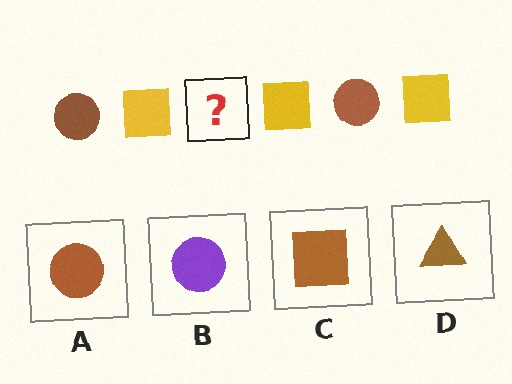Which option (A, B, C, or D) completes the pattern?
A.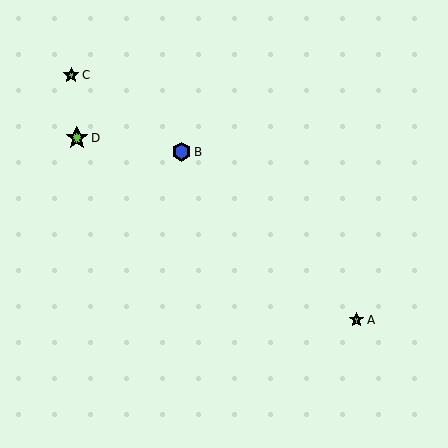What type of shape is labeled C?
Shape C is a lime star.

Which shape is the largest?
The lime star (labeled D) is the largest.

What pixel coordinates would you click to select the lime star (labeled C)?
Click at (71, 75) to select the lime star C.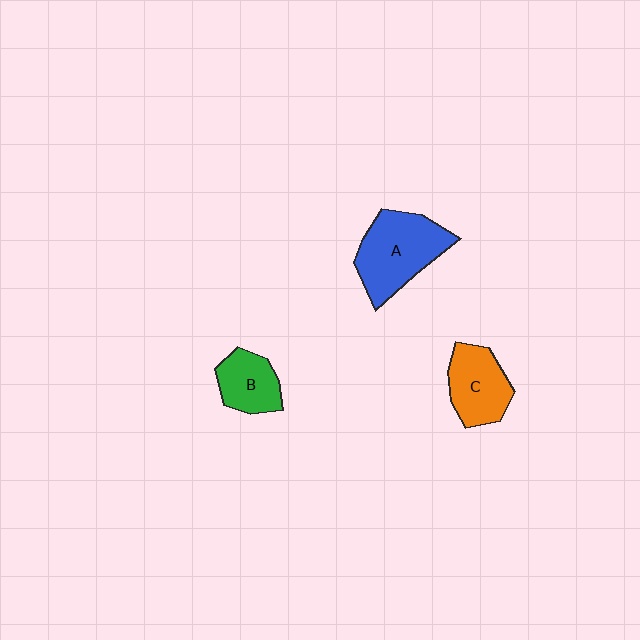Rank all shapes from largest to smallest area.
From largest to smallest: A (blue), C (orange), B (green).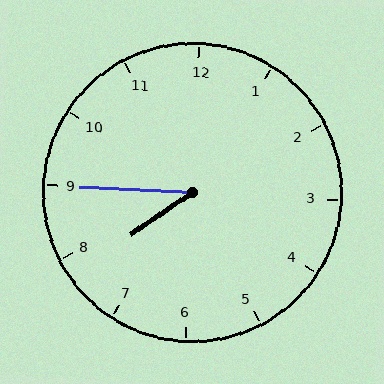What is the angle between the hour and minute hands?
Approximately 38 degrees.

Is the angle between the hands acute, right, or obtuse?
It is acute.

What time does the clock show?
7:45.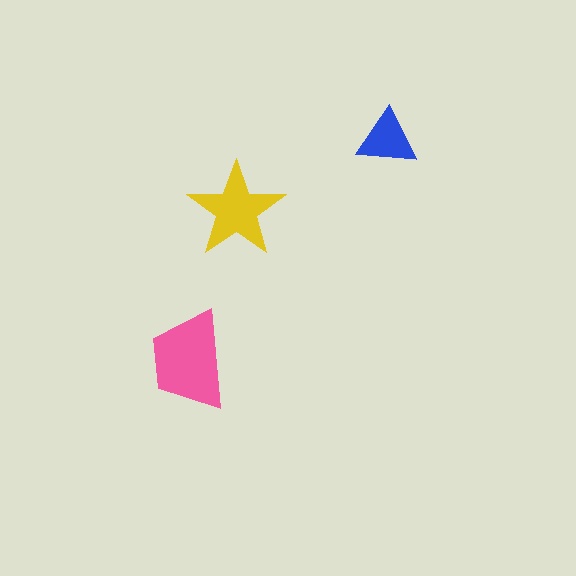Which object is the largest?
The pink trapezoid.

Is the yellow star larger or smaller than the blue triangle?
Larger.